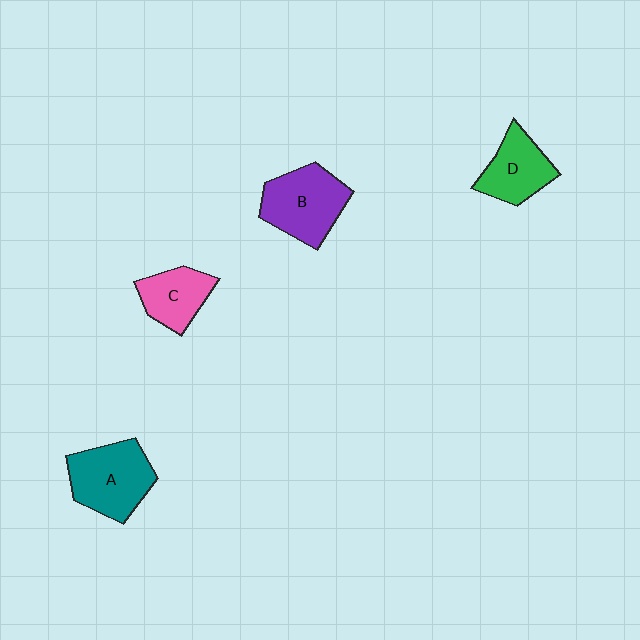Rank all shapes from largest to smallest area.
From largest to smallest: A (teal), B (purple), D (green), C (pink).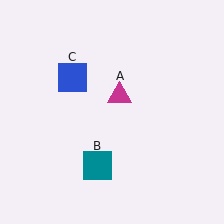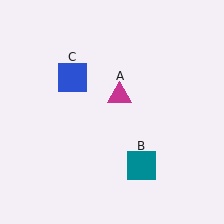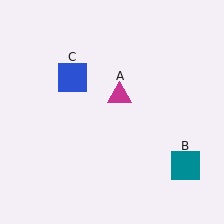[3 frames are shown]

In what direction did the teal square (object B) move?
The teal square (object B) moved right.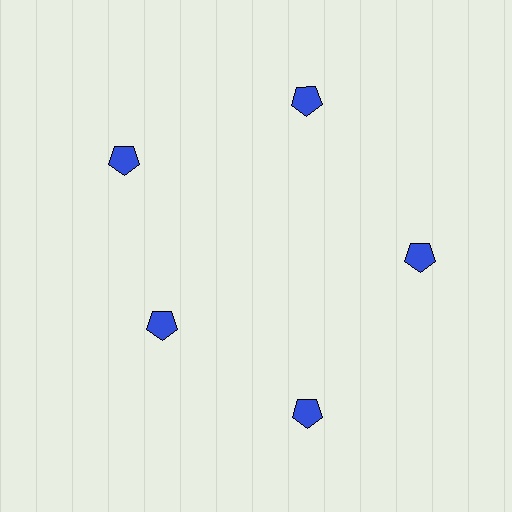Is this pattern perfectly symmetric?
No. The 5 blue pentagons are arranged in a ring, but one element near the 8 o'clock position is pulled inward toward the center, breaking the 5-fold rotational symmetry.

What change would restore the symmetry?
The symmetry would be restored by moving it outward, back onto the ring so that all 5 pentagons sit at equal angles and equal distance from the center.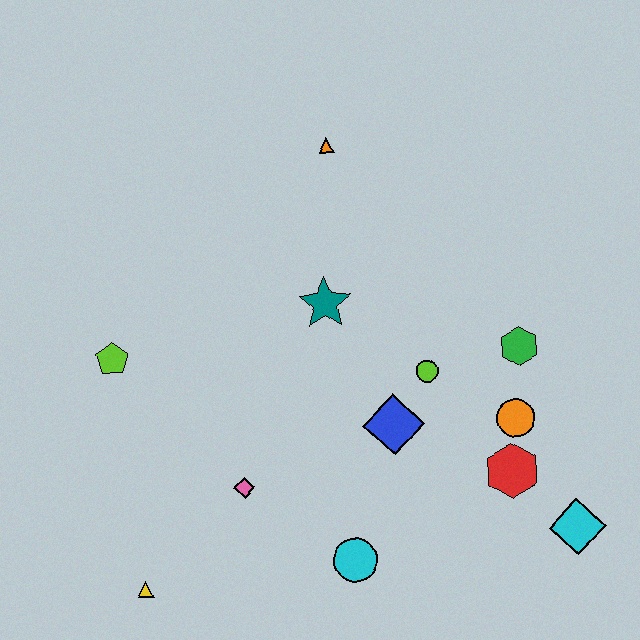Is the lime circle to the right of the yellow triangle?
Yes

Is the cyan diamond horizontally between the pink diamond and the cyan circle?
No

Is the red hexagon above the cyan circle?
Yes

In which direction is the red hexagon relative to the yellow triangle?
The red hexagon is to the right of the yellow triangle.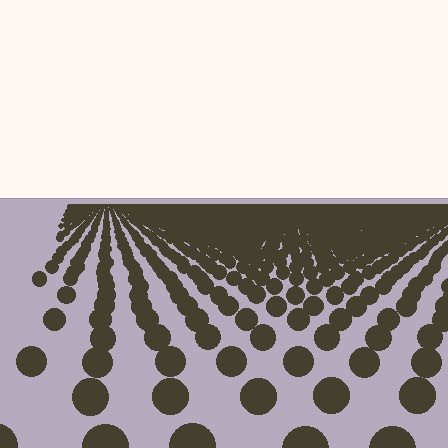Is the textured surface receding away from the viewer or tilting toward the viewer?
The surface is receding away from the viewer. Texture elements get smaller and denser toward the top.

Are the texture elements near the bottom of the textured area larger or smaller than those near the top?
Larger. Near the bottom, elements are closer to the viewer and appear at a bigger on-screen size.